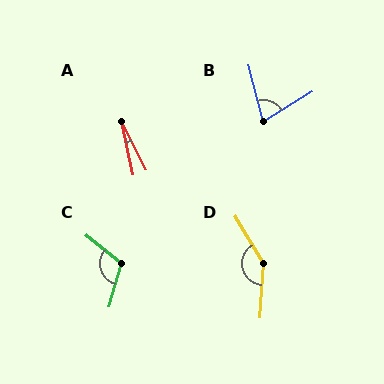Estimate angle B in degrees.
Approximately 73 degrees.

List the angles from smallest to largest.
A (15°), B (73°), C (112°), D (145°).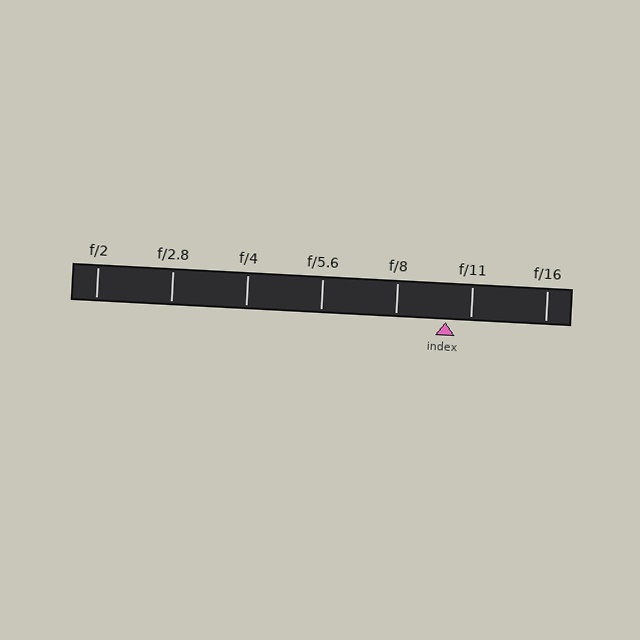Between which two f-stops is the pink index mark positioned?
The index mark is between f/8 and f/11.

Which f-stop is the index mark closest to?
The index mark is closest to f/11.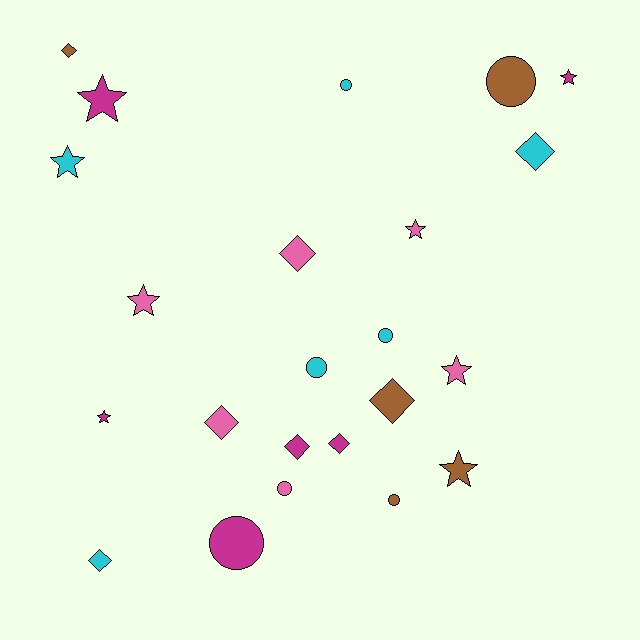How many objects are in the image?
There are 23 objects.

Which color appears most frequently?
Pink, with 6 objects.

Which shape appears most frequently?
Star, with 8 objects.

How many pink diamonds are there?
There are 2 pink diamonds.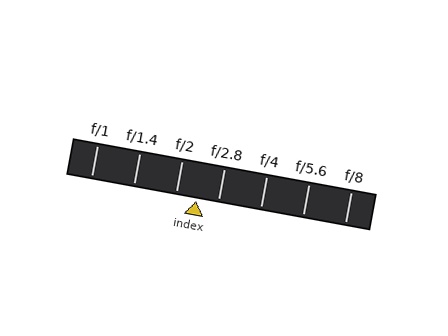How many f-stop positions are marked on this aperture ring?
There are 7 f-stop positions marked.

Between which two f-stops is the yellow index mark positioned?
The index mark is between f/2 and f/2.8.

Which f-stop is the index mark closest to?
The index mark is closest to f/2.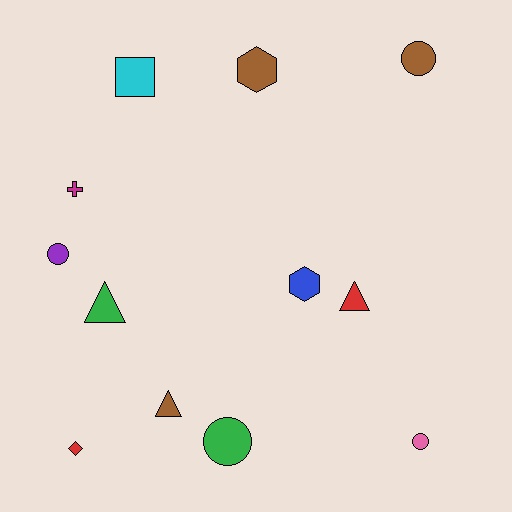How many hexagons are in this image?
There are 2 hexagons.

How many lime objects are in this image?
There are no lime objects.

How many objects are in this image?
There are 12 objects.